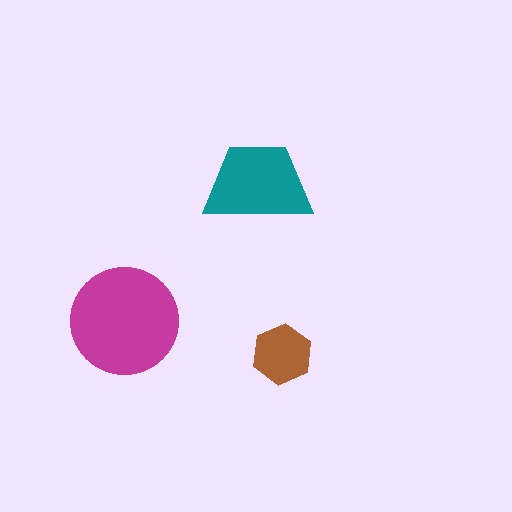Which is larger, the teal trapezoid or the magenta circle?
The magenta circle.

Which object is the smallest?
The brown hexagon.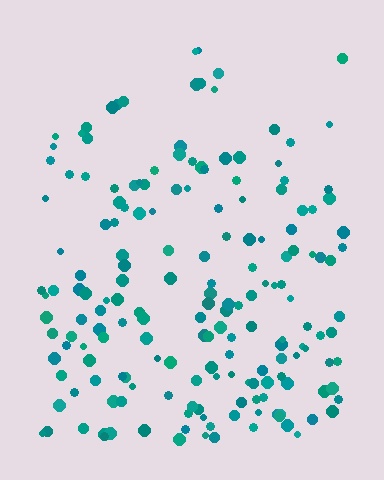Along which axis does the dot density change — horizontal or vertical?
Vertical.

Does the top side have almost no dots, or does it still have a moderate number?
Still a moderate number, just noticeably fewer than the bottom.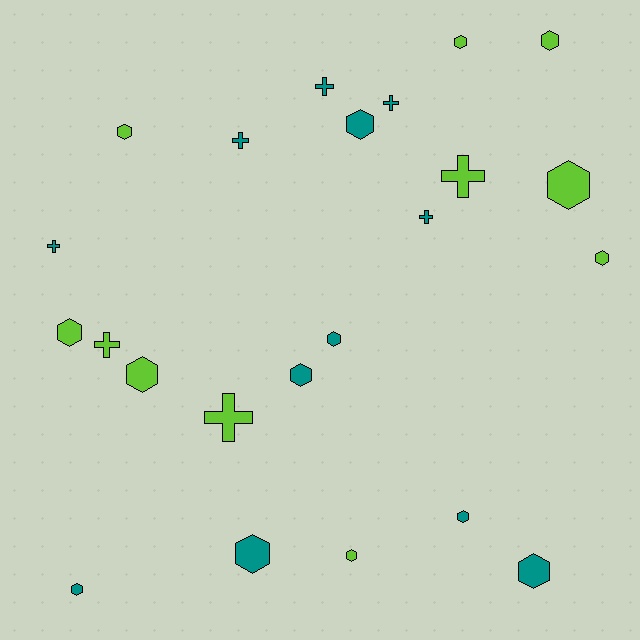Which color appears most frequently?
Teal, with 12 objects.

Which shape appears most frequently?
Hexagon, with 15 objects.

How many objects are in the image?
There are 23 objects.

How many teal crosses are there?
There are 5 teal crosses.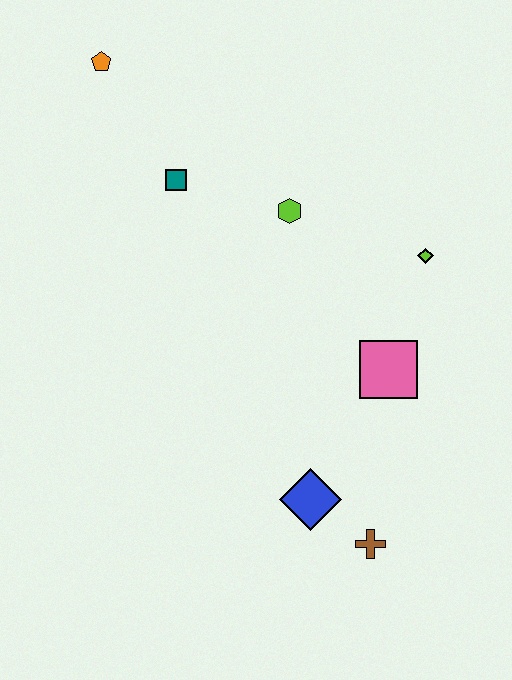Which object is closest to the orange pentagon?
The teal square is closest to the orange pentagon.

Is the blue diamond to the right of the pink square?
No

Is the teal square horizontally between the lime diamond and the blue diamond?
No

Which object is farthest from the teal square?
The brown cross is farthest from the teal square.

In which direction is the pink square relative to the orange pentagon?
The pink square is below the orange pentagon.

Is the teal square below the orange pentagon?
Yes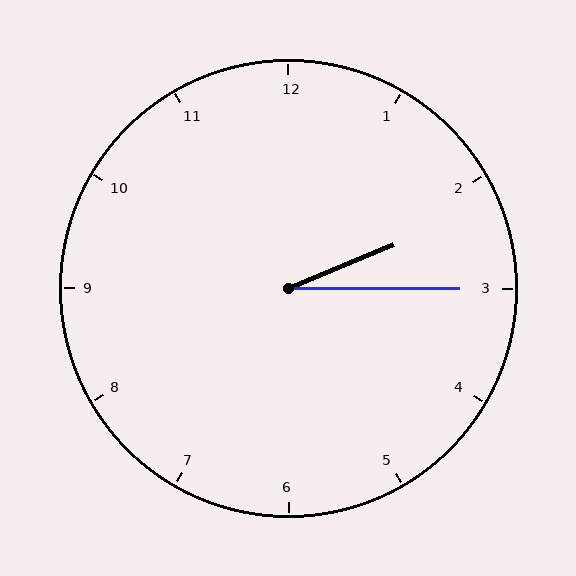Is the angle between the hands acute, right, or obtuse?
It is acute.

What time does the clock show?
2:15.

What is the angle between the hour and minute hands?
Approximately 22 degrees.